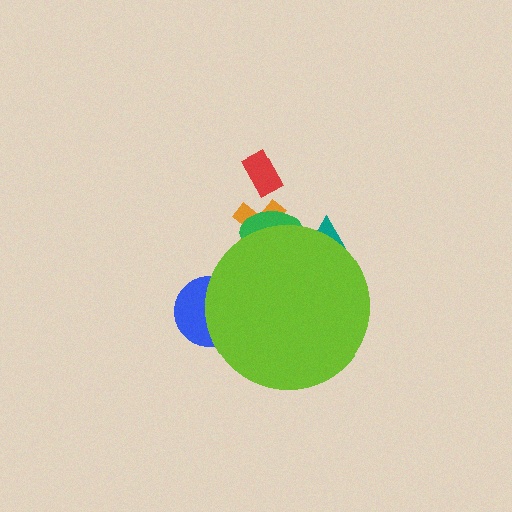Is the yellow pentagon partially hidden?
Yes, the yellow pentagon is partially hidden behind the lime circle.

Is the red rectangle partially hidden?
No, the red rectangle is fully visible.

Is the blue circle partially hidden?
Yes, the blue circle is partially hidden behind the lime circle.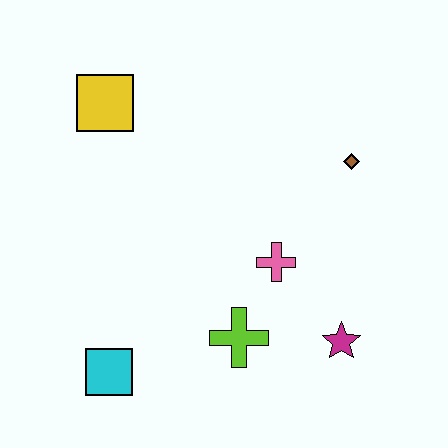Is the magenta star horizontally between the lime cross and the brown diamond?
Yes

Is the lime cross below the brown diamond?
Yes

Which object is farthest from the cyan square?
The brown diamond is farthest from the cyan square.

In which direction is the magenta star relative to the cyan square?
The magenta star is to the right of the cyan square.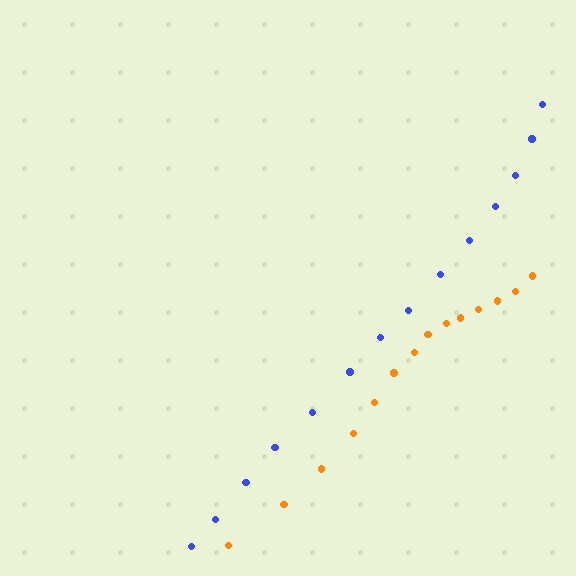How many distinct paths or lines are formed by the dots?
There are 2 distinct paths.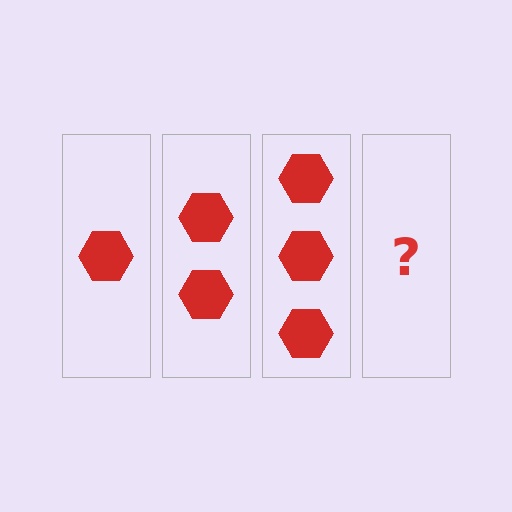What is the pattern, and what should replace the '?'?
The pattern is that each step adds one more hexagon. The '?' should be 4 hexagons.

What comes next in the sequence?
The next element should be 4 hexagons.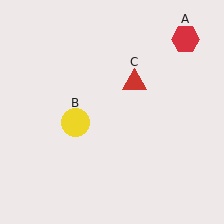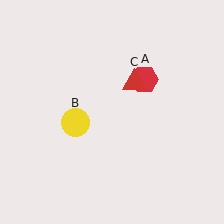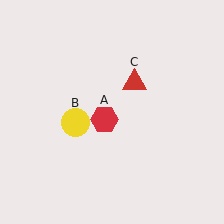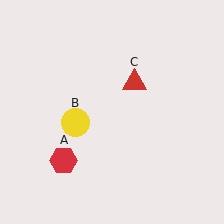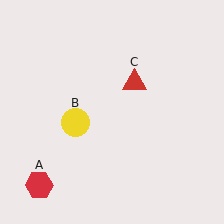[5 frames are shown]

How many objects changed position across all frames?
1 object changed position: red hexagon (object A).